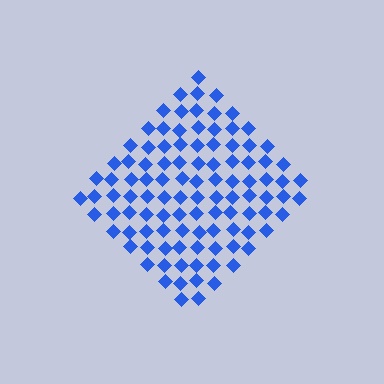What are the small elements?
The small elements are diamonds.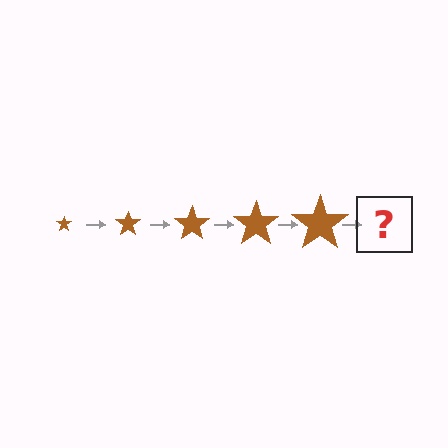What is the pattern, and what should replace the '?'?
The pattern is that the star gets progressively larger each step. The '?' should be a brown star, larger than the previous one.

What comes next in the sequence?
The next element should be a brown star, larger than the previous one.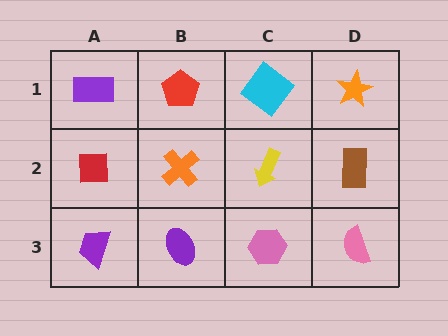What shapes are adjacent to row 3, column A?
A red square (row 2, column A), a purple ellipse (row 3, column B).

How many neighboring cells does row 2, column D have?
3.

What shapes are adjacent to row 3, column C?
A yellow arrow (row 2, column C), a purple ellipse (row 3, column B), a pink semicircle (row 3, column D).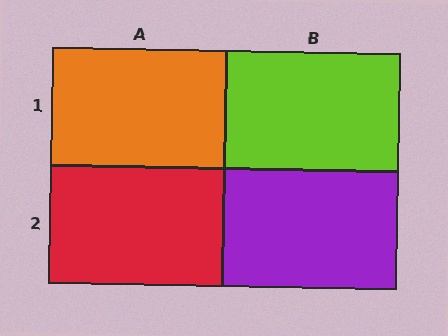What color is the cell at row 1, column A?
Orange.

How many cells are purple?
1 cell is purple.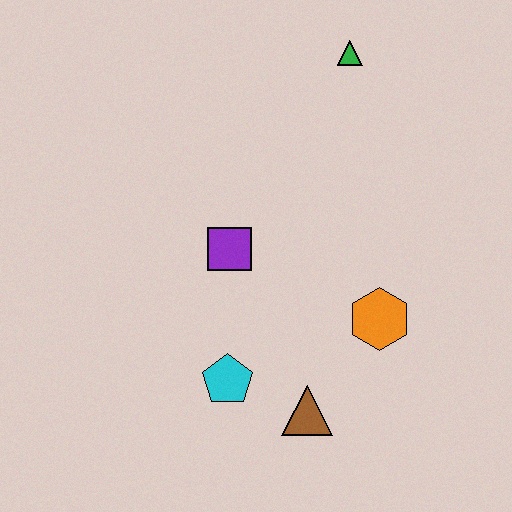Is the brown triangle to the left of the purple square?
No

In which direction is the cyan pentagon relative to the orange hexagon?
The cyan pentagon is to the left of the orange hexagon.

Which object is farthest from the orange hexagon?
The green triangle is farthest from the orange hexagon.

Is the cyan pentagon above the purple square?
No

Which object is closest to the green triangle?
The purple square is closest to the green triangle.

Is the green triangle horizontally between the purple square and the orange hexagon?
Yes